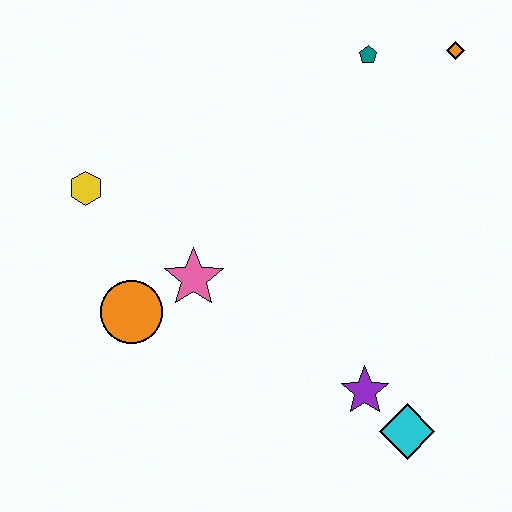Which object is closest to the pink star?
The orange circle is closest to the pink star.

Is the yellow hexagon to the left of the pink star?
Yes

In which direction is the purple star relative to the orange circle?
The purple star is to the right of the orange circle.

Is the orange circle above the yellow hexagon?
No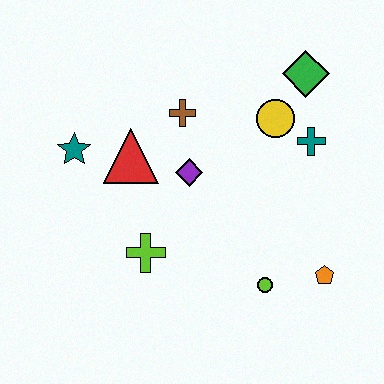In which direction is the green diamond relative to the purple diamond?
The green diamond is to the right of the purple diamond.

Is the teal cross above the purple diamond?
Yes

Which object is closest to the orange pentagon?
The lime circle is closest to the orange pentagon.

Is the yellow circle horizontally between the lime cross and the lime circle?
No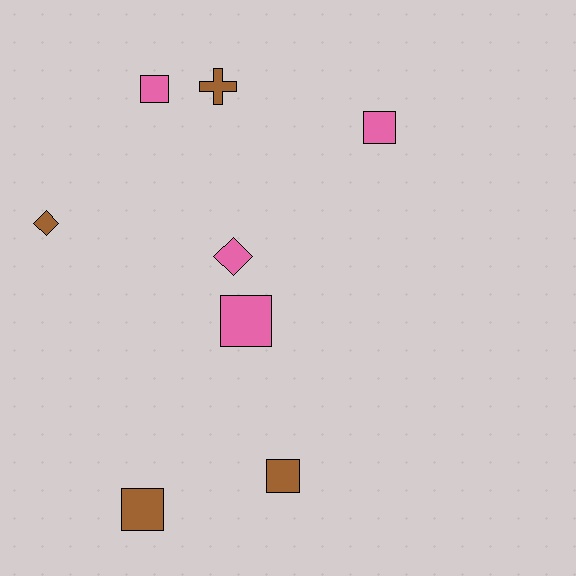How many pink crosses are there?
There are no pink crosses.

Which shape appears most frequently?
Square, with 5 objects.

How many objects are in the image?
There are 8 objects.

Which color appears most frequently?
Brown, with 4 objects.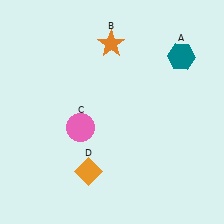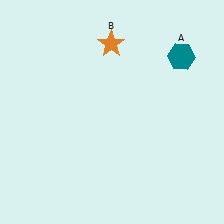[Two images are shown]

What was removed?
The pink circle (C), the orange diamond (D) were removed in Image 2.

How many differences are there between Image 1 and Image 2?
There are 2 differences between the two images.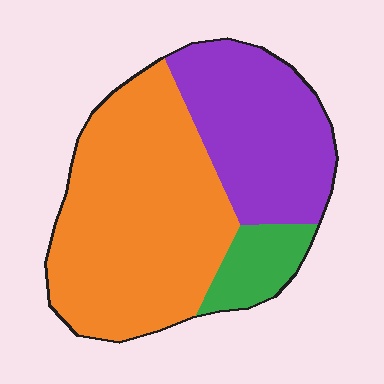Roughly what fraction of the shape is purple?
Purple takes up about one third (1/3) of the shape.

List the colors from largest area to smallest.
From largest to smallest: orange, purple, green.